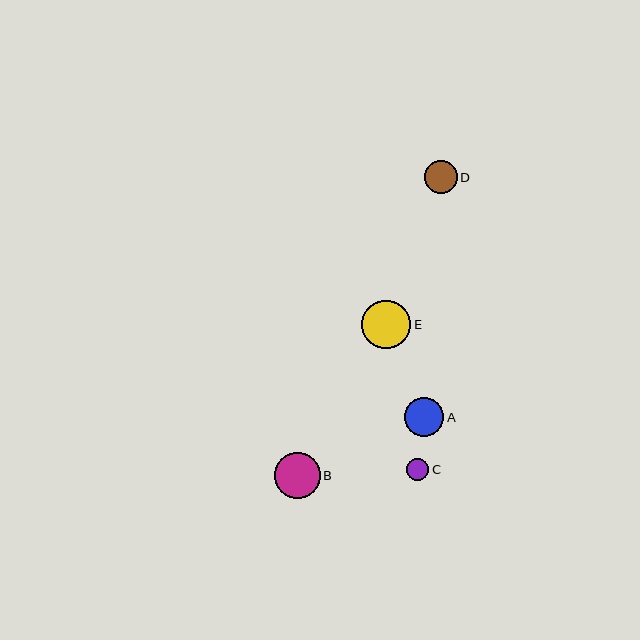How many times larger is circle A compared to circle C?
Circle A is approximately 1.7 times the size of circle C.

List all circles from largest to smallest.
From largest to smallest: E, B, A, D, C.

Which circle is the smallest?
Circle C is the smallest with a size of approximately 22 pixels.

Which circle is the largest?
Circle E is the largest with a size of approximately 49 pixels.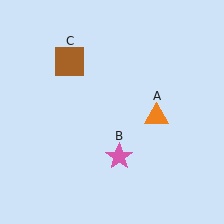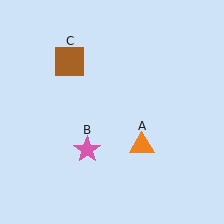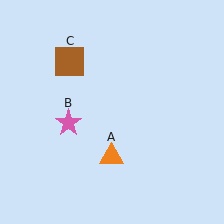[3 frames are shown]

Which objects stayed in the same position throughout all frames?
Brown square (object C) remained stationary.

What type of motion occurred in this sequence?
The orange triangle (object A), pink star (object B) rotated clockwise around the center of the scene.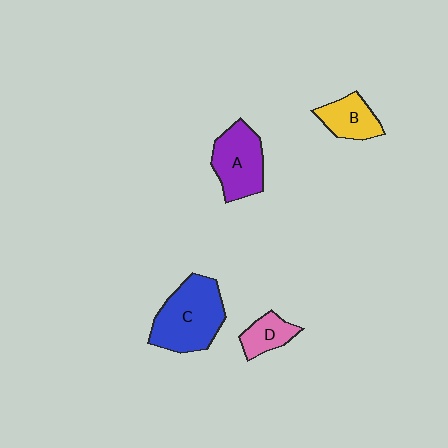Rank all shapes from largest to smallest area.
From largest to smallest: C (blue), A (purple), B (yellow), D (pink).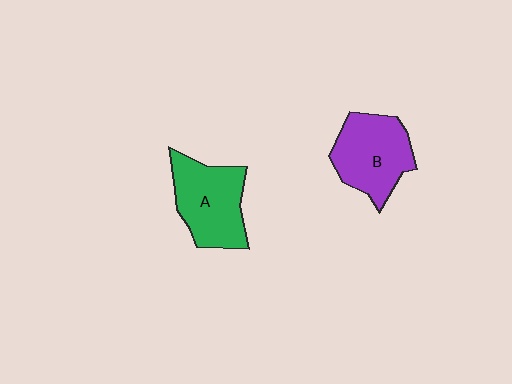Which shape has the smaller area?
Shape B (purple).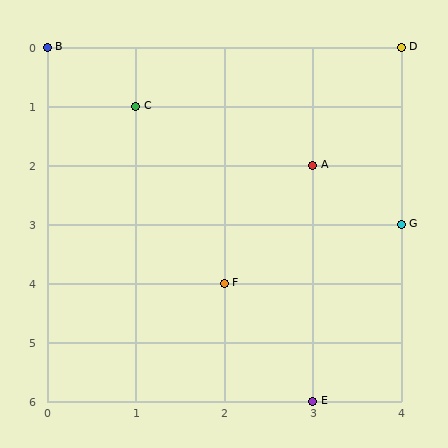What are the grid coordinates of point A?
Point A is at grid coordinates (3, 2).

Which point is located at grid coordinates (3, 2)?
Point A is at (3, 2).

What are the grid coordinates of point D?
Point D is at grid coordinates (4, 0).